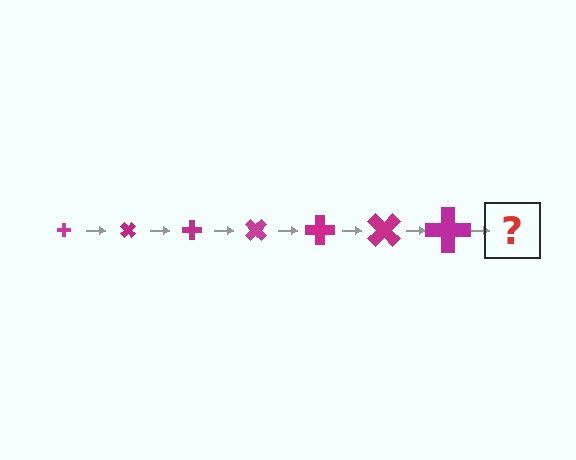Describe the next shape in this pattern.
It should be a cross, larger than the previous one and rotated 315 degrees from the start.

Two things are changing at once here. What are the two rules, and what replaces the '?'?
The two rules are that the cross grows larger each step and it rotates 45 degrees each step. The '?' should be a cross, larger than the previous one and rotated 315 degrees from the start.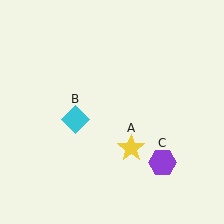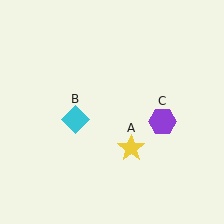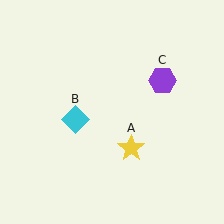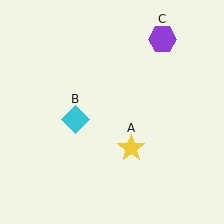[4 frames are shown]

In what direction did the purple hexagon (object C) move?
The purple hexagon (object C) moved up.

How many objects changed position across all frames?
1 object changed position: purple hexagon (object C).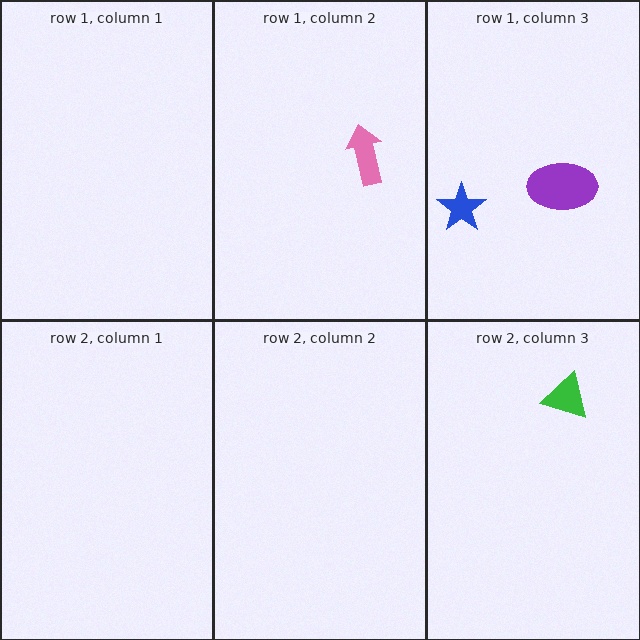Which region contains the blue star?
The row 1, column 3 region.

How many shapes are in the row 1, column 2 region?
1.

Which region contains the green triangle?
The row 2, column 3 region.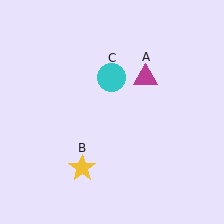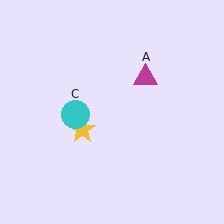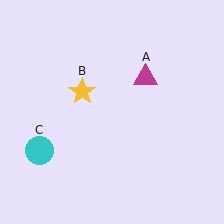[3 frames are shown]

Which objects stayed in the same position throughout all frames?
Magenta triangle (object A) remained stationary.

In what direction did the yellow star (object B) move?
The yellow star (object B) moved up.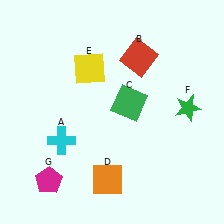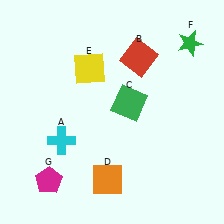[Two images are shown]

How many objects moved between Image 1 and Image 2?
1 object moved between the two images.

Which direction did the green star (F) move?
The green star (F) moved up.